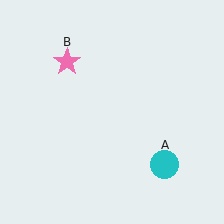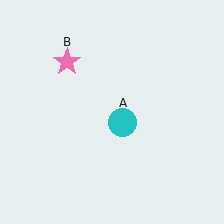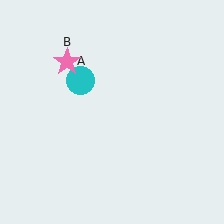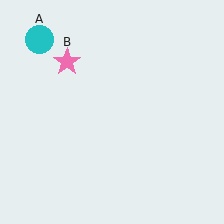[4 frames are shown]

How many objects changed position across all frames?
1 object changed position: cyan circle (object A).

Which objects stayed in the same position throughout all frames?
Pink star (object B) remained stationary.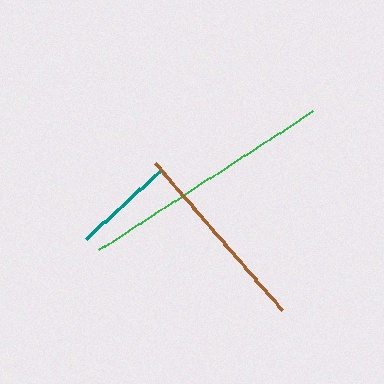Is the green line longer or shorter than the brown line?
The green line is longer than the brown line.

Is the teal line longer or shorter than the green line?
The green line is longer than the teal line.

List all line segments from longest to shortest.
From longest to shortest: green, brown, teal.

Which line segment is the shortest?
The teal line is the shortest at approximately 100 pixels.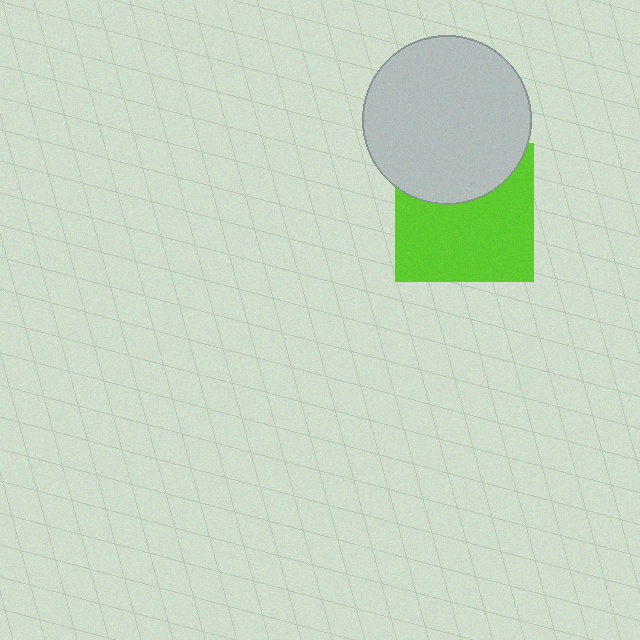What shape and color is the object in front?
The object in front is a light gray circle.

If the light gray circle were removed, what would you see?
You would see the complete lime square.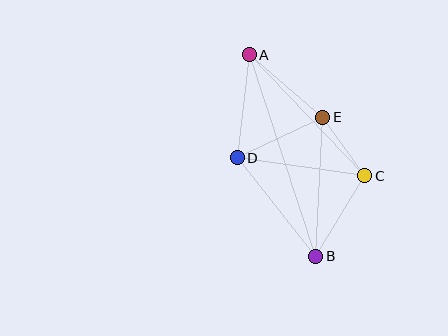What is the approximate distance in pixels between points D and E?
The distance between D and E is approximately 95 pixels.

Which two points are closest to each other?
Points C and E are closest to each other.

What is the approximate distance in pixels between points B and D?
The distance between B and D is approximately 126 pixels.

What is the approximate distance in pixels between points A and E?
The distance between A and E is approximately 97 pixels.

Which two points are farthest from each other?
Points A and B are farthest from each other.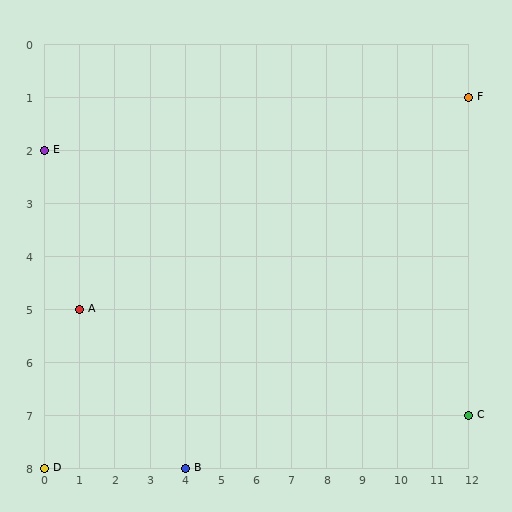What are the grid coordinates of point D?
Point D is at grid coordinates (0, 8).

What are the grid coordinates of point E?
Point E is at grid coordinates (0, 2).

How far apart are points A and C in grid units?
Points A and C are 11 columns and 2 rows apart (about 11.2 grid units diagonally).